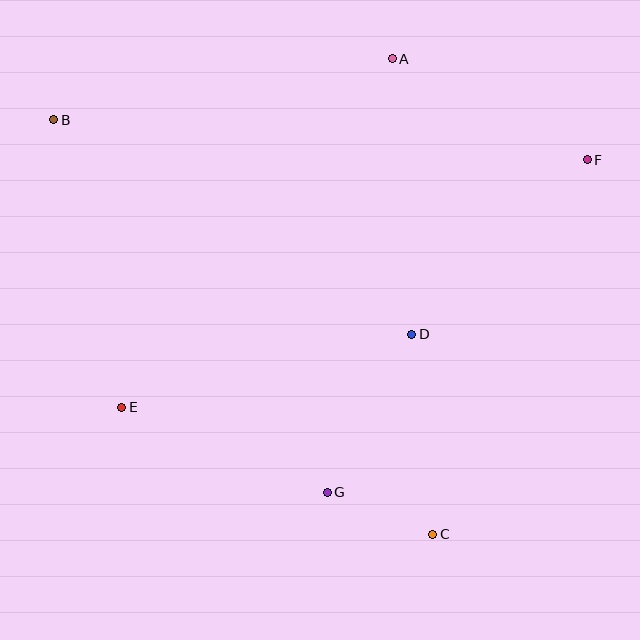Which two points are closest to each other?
Points C and G are closest to each other.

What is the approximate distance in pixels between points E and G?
The distance between E and G is approximately 222 pixels.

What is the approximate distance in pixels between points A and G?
The distance between A and G is approximately 438 pixels.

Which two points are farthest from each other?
Points B and C are farthest from each other.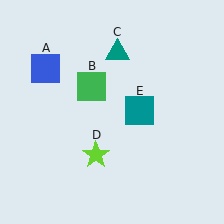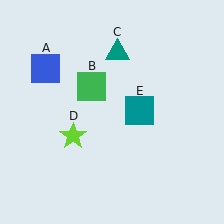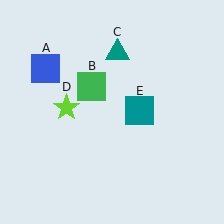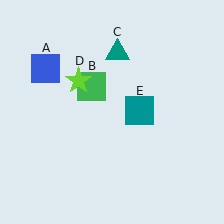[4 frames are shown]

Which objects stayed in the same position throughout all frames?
Blue square (object A) and green square (object B) and teal triangle (object C) and teal square (object E) remained stationary.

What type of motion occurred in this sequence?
The lime star (object D) rotated clockwise around the center of the scene.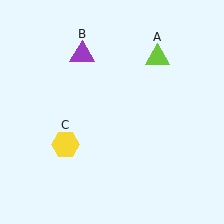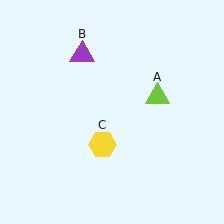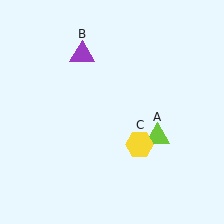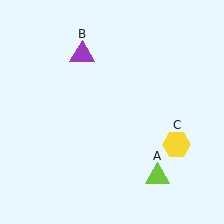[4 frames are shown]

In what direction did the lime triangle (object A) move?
The lime triangle (object A) moved down.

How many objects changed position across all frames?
2 objects changed position: lime triangle (object A), yellow hexagon (object C).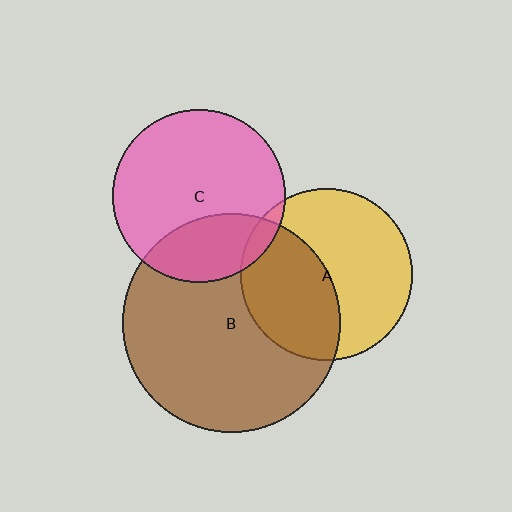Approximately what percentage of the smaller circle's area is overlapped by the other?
Approximately 5%.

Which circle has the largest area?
Circle B (brown).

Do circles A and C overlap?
Yes.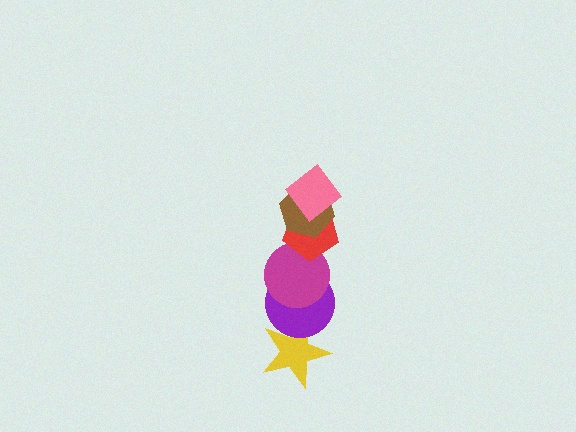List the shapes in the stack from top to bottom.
From top to bottom: the pink diamond, the brown hexagon, the red pentagon, the magenta circle, the purple circle, the yellow star.